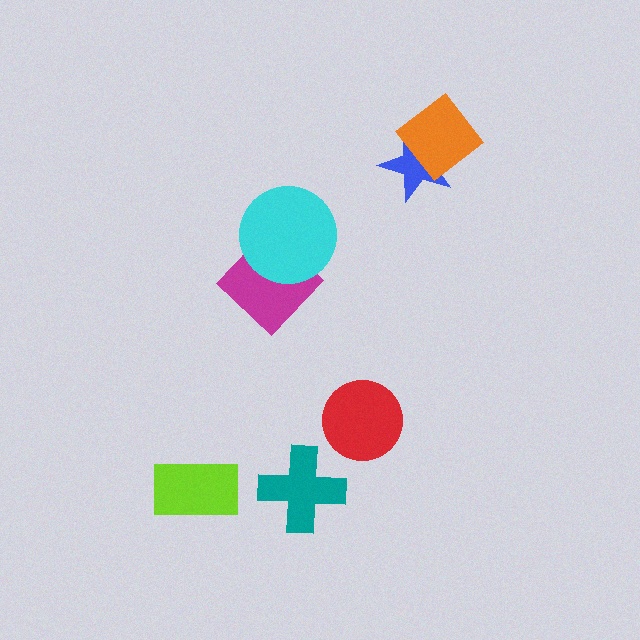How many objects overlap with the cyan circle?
1 object overlaps with the cyan circle.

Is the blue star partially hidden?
Yes, it is partially covered by another shape.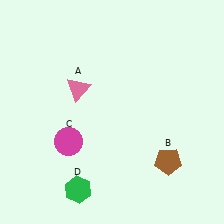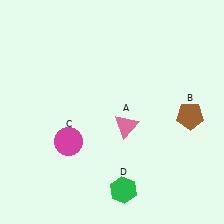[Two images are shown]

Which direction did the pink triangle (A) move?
The pink triangle (A) moved right.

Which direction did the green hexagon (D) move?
The green hexagon (D) moved right.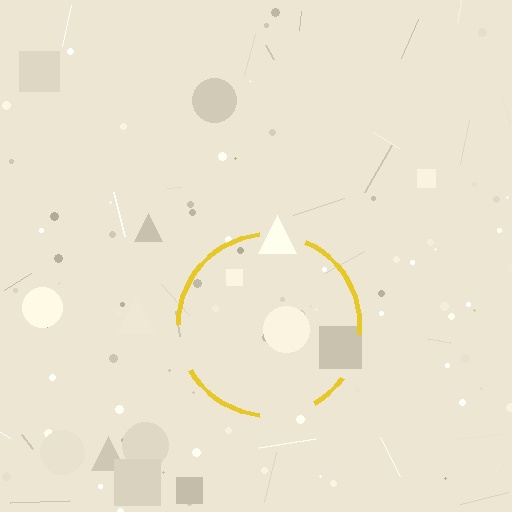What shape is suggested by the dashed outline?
The dashed outline suggests a circle.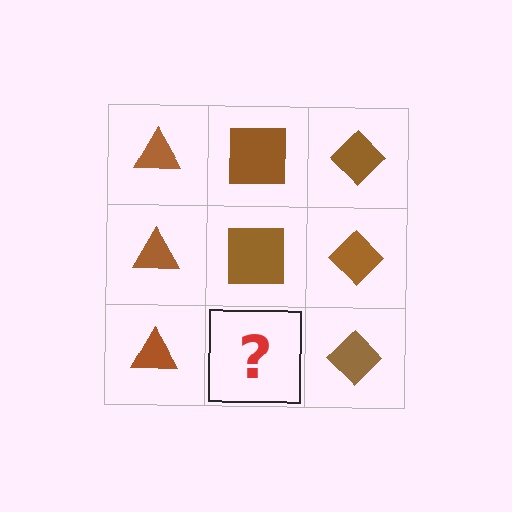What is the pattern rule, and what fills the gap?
The rule is that each column has a consistent shape. The gap should be filled with a brown square.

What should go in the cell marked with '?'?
The missing cell should contain a brown square.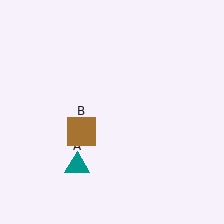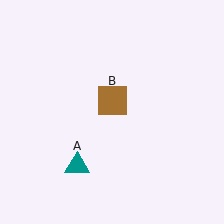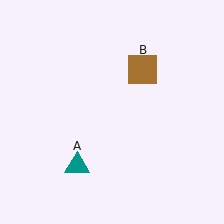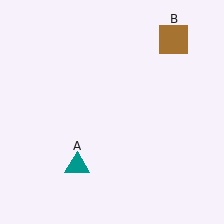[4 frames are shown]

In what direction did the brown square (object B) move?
The brown square (object B) moved up and to the right.